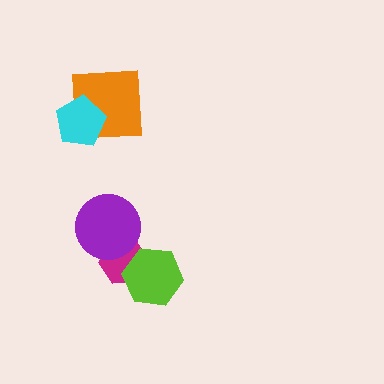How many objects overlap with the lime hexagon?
1 object overlaps with the lime hexagon.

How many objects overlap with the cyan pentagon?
1 object overlaps with the cyan pentagon.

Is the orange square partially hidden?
Yes, it is partially covered by another shape.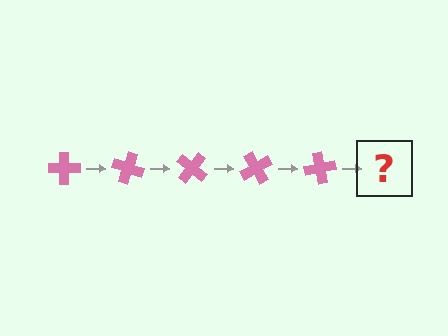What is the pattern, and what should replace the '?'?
The pattern is that the cross rotates 20 degrees each step. The '?' should be a pink cross rotated 100 degrees.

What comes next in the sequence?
The next element should be a pink cross rotated 100 degrees.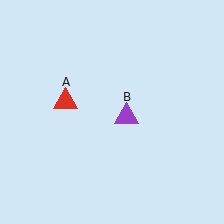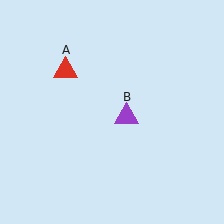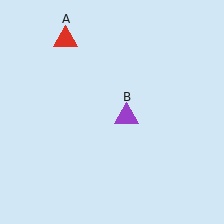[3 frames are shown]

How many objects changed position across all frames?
1 object changed position: red triangle (object A).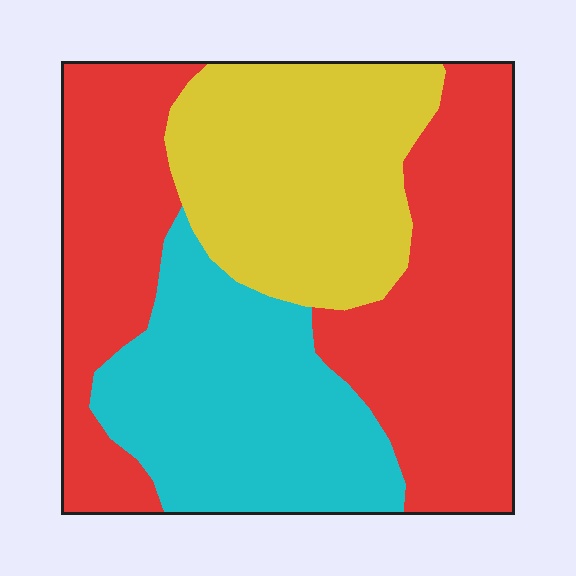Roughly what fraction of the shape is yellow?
Yellow covers 26% of the shape.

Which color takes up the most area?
Red, at roughly 45%.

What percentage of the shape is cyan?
Cyan takes up about one quarter (1/4) of the shape.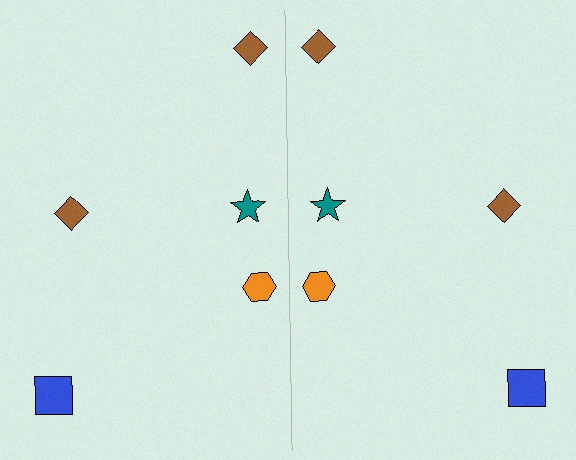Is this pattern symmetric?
Yes, this pattern has bilateral (reflection) symmetry.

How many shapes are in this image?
There are 10 shapes in this image.